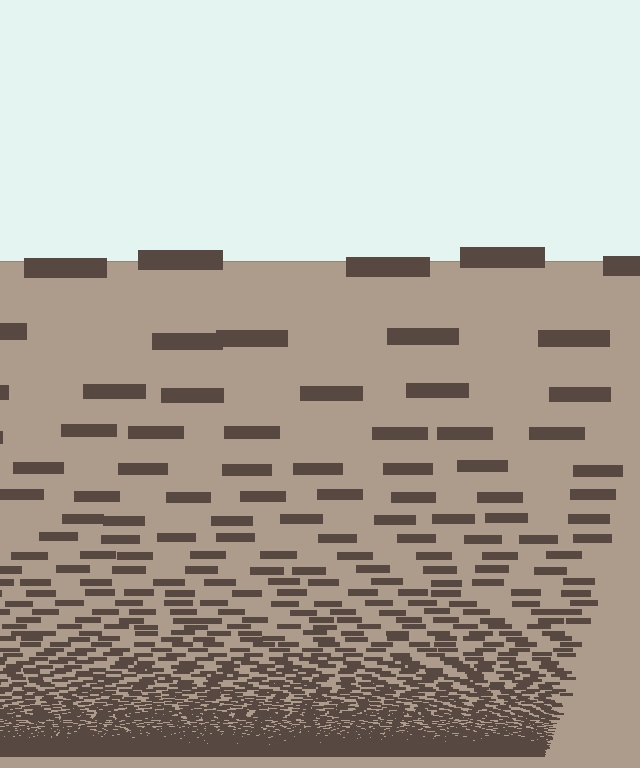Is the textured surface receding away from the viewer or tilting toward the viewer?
The surface appears to tilt toward the viewer. Texture elements get larger and sparser toward the top.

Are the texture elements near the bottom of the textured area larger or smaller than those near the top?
Smaller. The gradient is inverted — elements near the bottom are smaller and denser.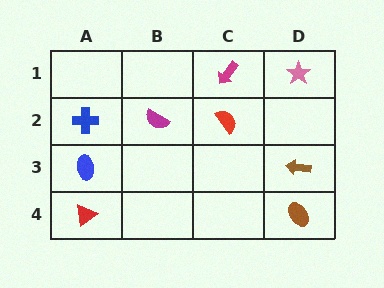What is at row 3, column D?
A brown arrow.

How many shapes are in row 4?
2 shapes.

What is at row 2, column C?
A red semicircle.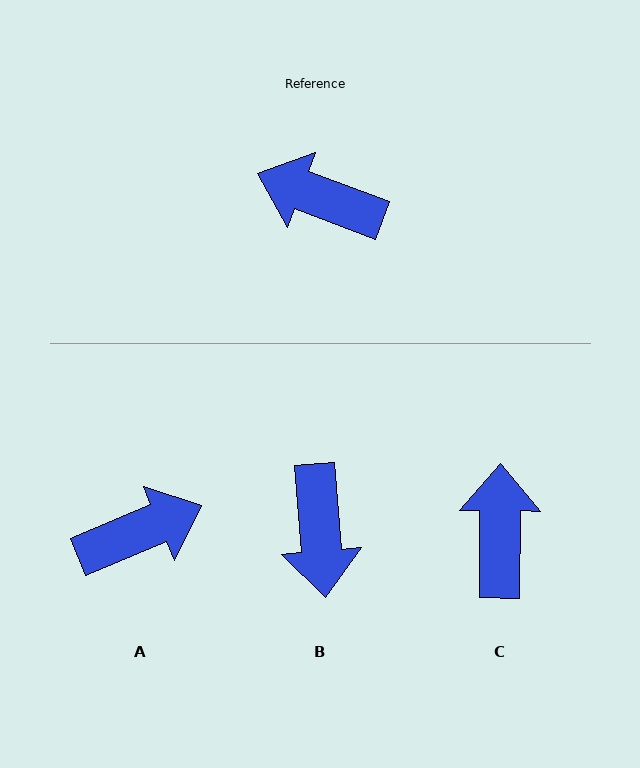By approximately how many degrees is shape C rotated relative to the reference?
Approximately 70 degrees clockwise.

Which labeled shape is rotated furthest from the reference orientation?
A, about 137 degrees away.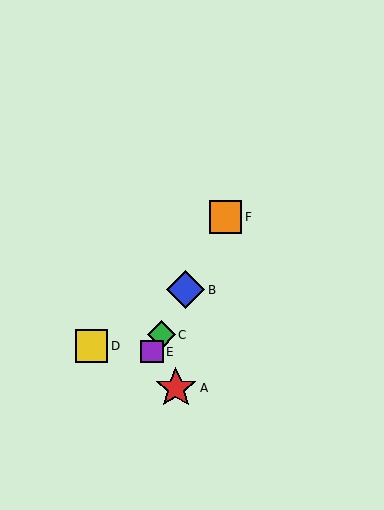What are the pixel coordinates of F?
Object F is at (225, 217).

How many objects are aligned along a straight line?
4 objects (B, C, E, F) are aligned along a straight line.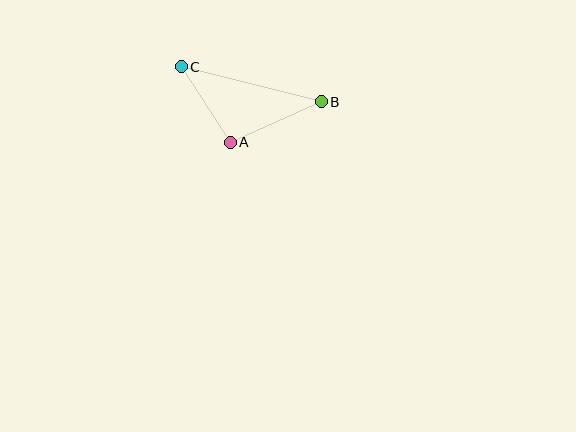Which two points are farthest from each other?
Points B and C are farthest from each other.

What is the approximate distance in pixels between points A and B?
The distance between A and B is approximately 100 pixels.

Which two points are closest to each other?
Points A and C are closest to each other.